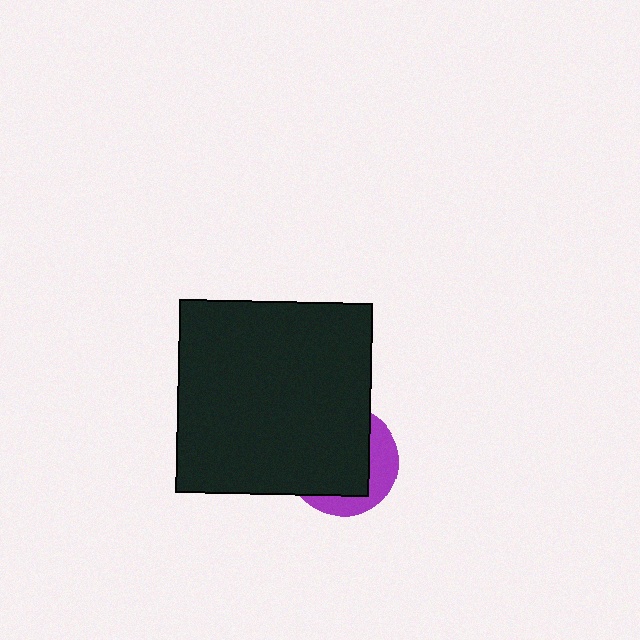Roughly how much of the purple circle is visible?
A small part of it is visible (roughly 32%).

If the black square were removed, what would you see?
You would see the complete purple circle.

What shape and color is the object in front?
The object in front is a black square.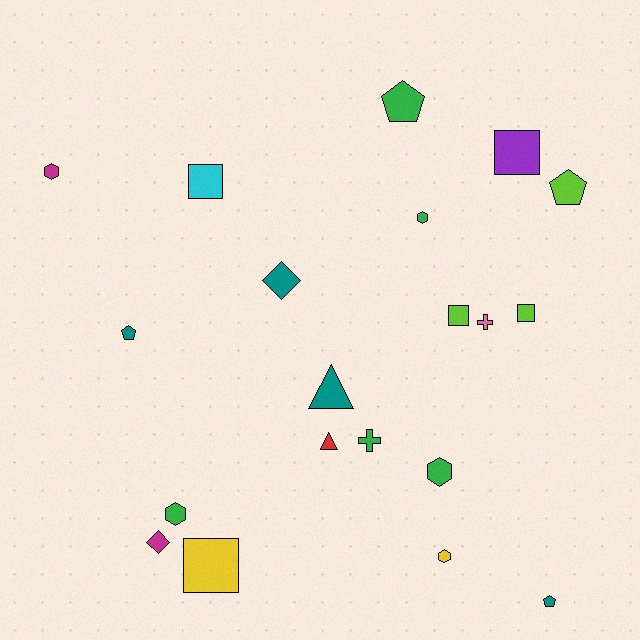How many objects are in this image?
There are 20 objects.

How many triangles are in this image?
There are 2 triangles.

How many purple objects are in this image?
There is 1 purple object.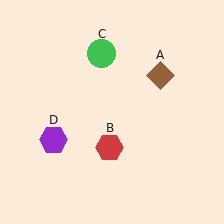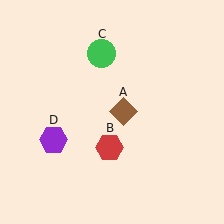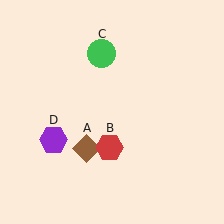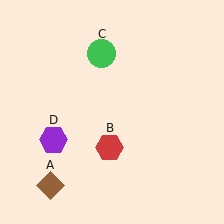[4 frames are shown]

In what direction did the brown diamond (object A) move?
The brown diamond (object A) moved down and to the left.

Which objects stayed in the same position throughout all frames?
Red hexagon (object B) and green circle (object C) and purple hexagon (object D) remained stationary.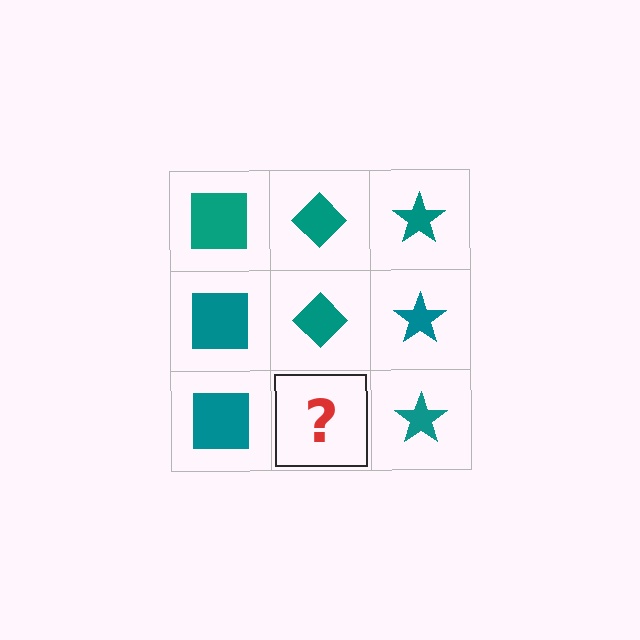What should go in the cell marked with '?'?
The missing cell should contain a teal diamond.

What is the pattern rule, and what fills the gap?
The rule is that each column has a consistent shape. The gap should be filled with a teal diamond.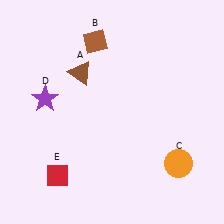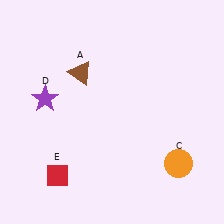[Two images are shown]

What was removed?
The brown diamond (B) was removed in Image 2.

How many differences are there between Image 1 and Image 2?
There is 1 difference between the two images.